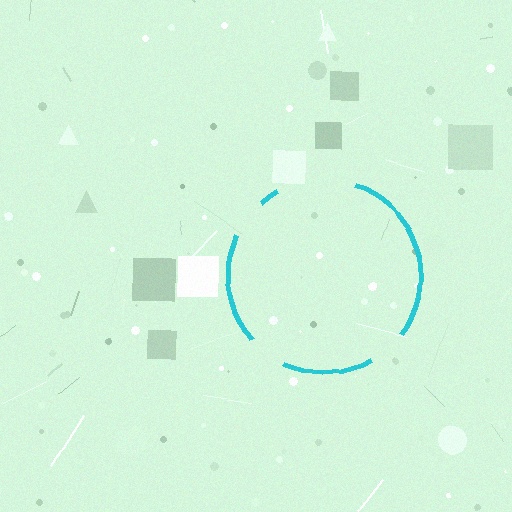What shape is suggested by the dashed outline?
The dashed outline suggests a circle.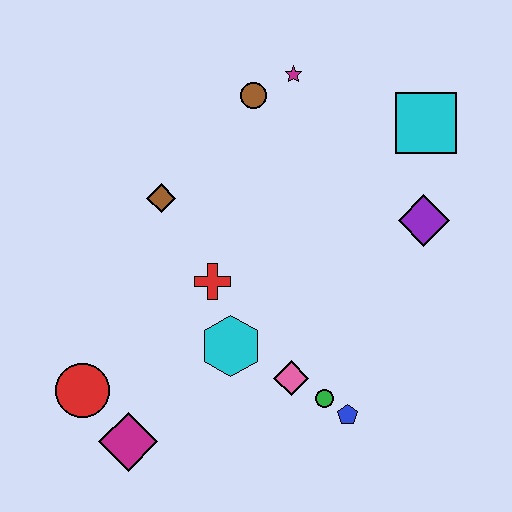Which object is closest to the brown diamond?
The red cross is closest to the brown diamond.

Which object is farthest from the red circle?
The cyan square is farthest from the red circle.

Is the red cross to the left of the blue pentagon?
Yes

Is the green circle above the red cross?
No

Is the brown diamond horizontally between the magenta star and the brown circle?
No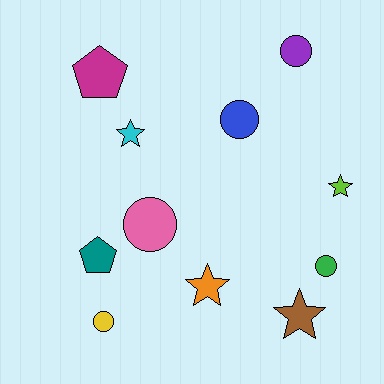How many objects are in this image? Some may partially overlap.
There are 11 objects.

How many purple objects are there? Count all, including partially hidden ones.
There is 1 purple object.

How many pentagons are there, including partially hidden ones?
There are 2 pentagons.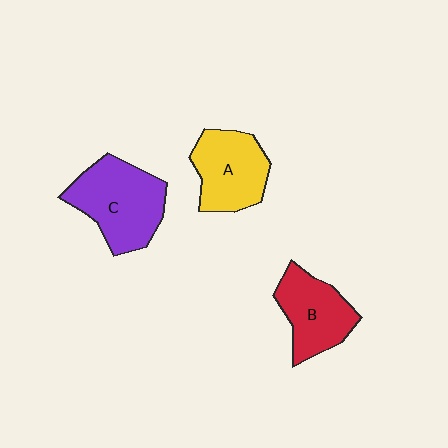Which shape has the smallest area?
Shape B (red).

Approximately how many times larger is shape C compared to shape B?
Approximately 1.3 times.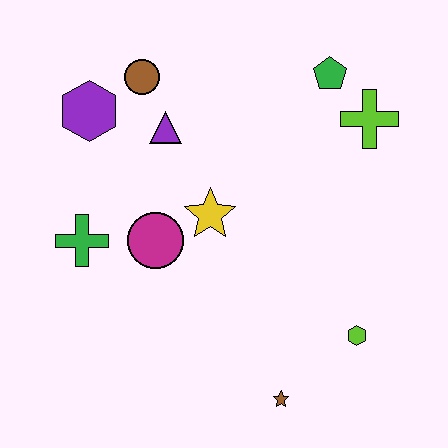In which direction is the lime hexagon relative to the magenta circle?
The lime hexagon is to the right of the magenta circle.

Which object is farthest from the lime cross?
The green cross is farthest from the lime cross.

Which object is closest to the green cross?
The magenta circle is closest to the green cross.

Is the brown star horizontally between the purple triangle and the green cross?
No